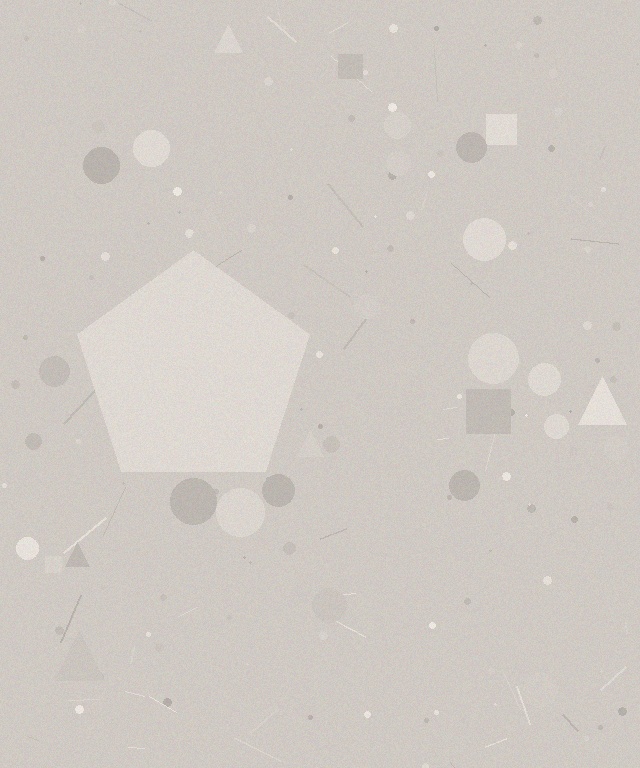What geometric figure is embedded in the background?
A pentagon is embedded in the background.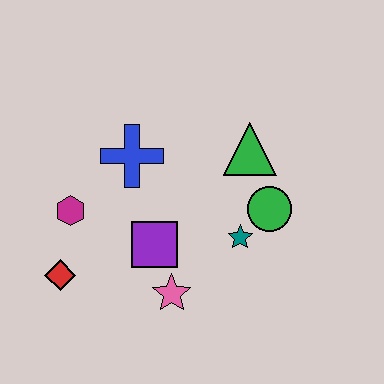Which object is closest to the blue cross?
The magenta hexagon is closest to the blue cross.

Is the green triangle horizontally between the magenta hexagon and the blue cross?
No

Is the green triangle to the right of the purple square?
Yes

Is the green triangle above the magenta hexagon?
Yes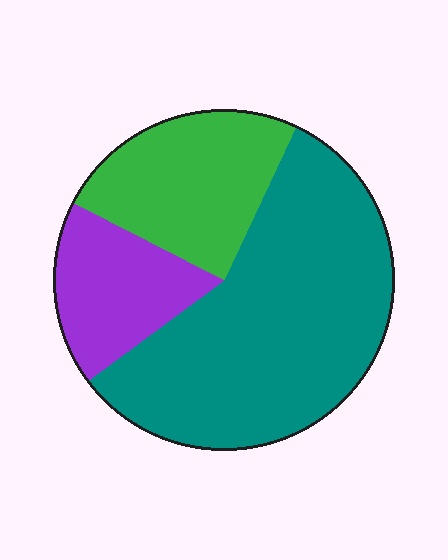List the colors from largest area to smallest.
From largest to smallest: teal, green, purple.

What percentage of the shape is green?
Green takes up about one quarter (1/4) of the shape.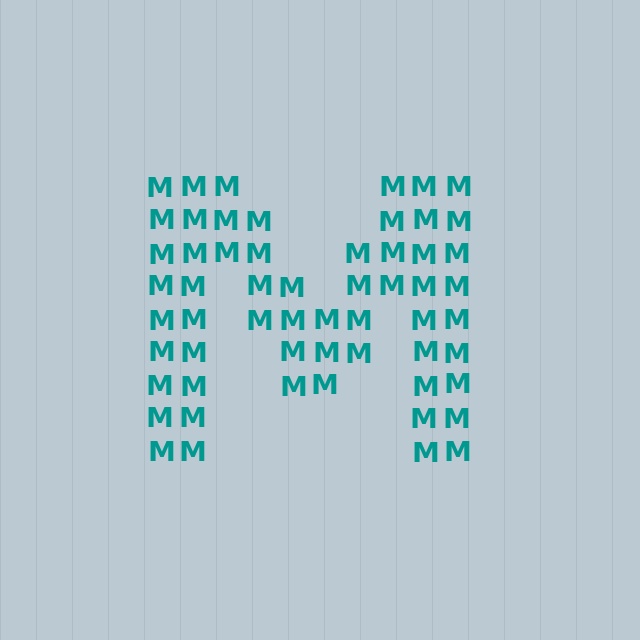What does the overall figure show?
The overall figure shows the letter M.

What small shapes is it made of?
It is made of small letter M's.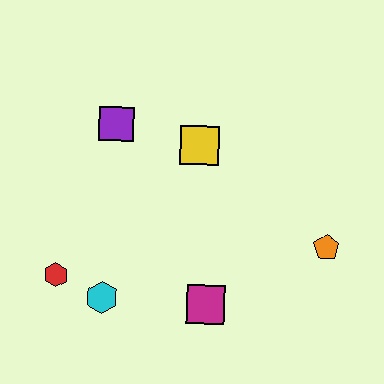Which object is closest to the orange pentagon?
The magenta square is closest to the orange pentagon.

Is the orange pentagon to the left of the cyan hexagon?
No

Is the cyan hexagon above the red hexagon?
No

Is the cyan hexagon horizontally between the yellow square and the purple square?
No